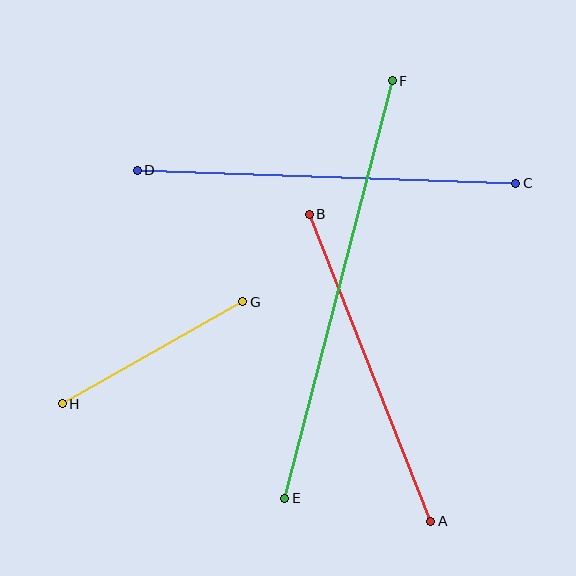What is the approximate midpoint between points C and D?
The midpoint is at approximately (326, 177) pixels.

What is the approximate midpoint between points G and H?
The midpoint is at approximately (153, 353) pixels.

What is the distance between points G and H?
The distance is approximately 207 pixels.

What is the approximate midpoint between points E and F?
The midpoint is at approximately (338, 290) pixels.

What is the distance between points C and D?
The distance is approximately 378 pixels.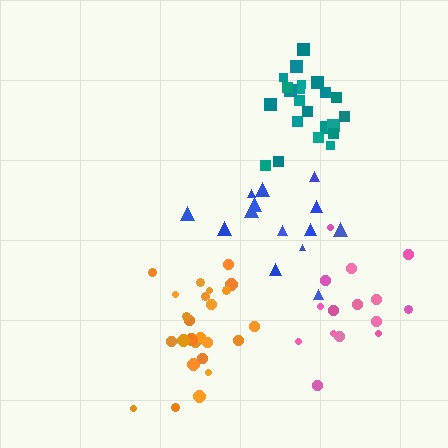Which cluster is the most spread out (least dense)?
Blue.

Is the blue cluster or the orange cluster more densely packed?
Orange.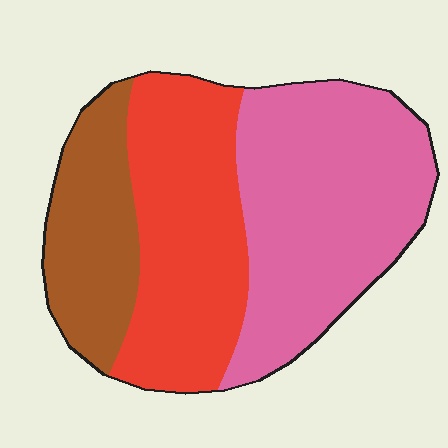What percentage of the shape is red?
Red covers about 35% of the shape.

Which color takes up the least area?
Brown, at roughly 20%.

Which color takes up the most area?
Pink, at roughly 45%.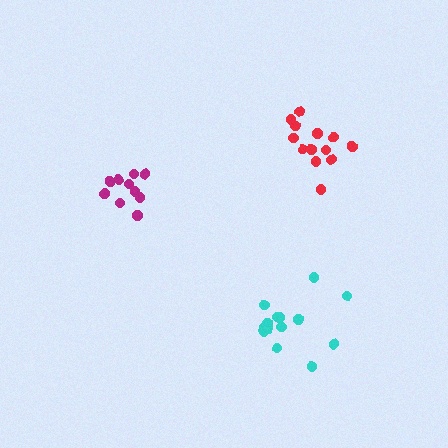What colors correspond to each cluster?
The clusters are colored: cyan, magenta, red.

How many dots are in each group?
Group 1: 15 dots, Group 2: 11 dots, Group 3: 13 dots (39 total).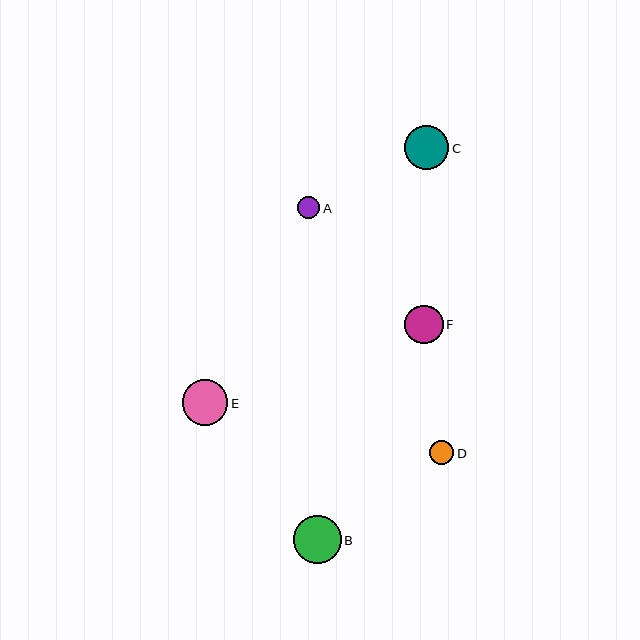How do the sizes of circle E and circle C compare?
Circle E and circle C are approximately the same size.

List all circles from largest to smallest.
From largest to smallest: B, E, C, F, D, A.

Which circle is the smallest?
Circle A is the smallest with a size of approximately 22 pixels.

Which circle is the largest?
Circle B is the largest with a size of approximately 48 pixels.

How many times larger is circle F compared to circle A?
Circle F is approximately 1.7 times the size of circle A.